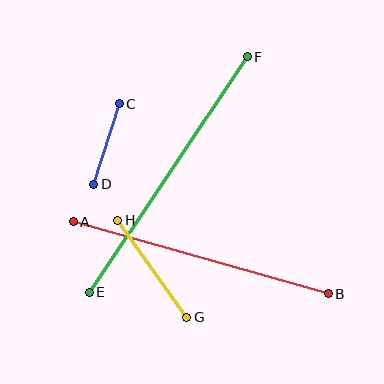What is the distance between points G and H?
The distance is approximately 119 pixels.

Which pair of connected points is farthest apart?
Points E and F are farthest apart.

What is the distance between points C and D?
The distance is approximately 84 pixels.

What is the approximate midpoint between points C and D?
The midpoint is at approximately (107, 144) pixels.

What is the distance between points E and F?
The distance is approximately 284 pixels.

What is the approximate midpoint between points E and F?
The midpoint is at approximately (168, 175) pixels.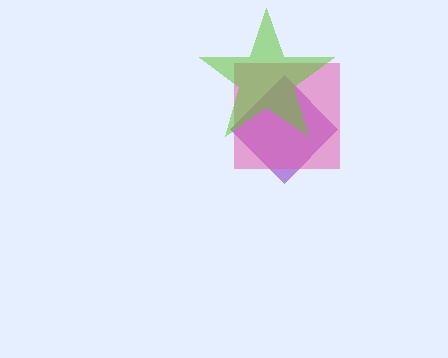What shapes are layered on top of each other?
The layered shapes are: a purple diamond, a pink square, a lime star.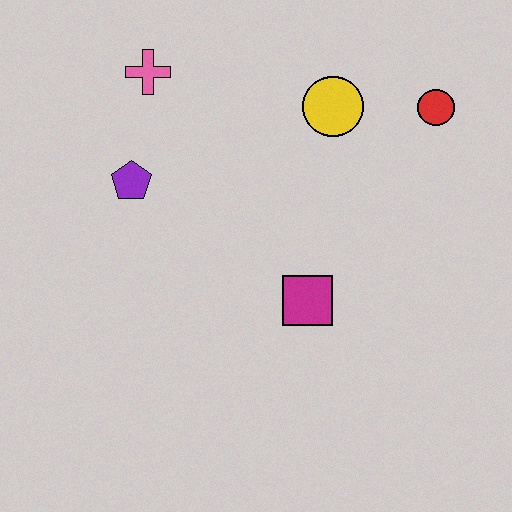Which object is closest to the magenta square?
The yellow circle is closest to the magenta square.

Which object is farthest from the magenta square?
The pink cross is farthest from the magenta square.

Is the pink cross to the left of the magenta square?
Yes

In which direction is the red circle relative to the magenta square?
The red circle is above the magenta square.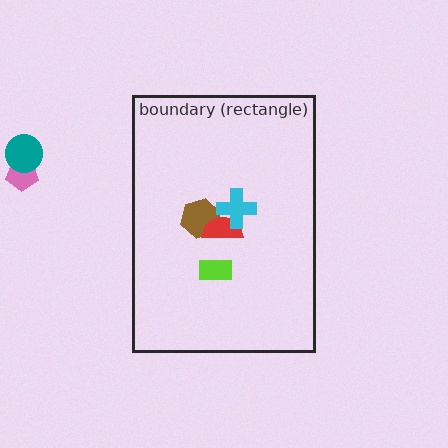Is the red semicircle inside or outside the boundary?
Inside.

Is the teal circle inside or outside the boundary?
Outside.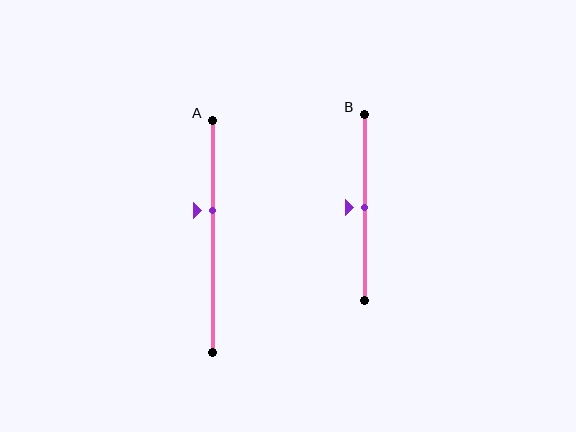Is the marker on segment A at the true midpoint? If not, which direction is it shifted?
No, the marker on segment A is shifted upward by about 11% of the segment length.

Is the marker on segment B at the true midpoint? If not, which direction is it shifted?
Yes, the marker on segment B is at the true midpoint.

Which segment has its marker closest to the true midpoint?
Segment B has its marker closest to the true midpoint.